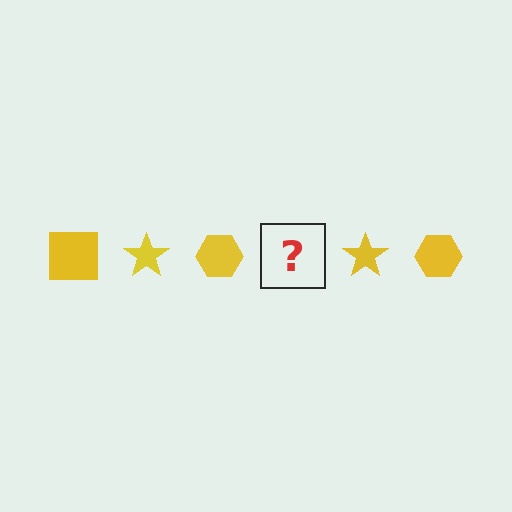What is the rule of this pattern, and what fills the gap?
The rule is that the pattern cycles through square, star, hexagon shapes in yellow. The gap should be filled with a yellow square.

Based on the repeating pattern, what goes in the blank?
The blank should be a yellow square.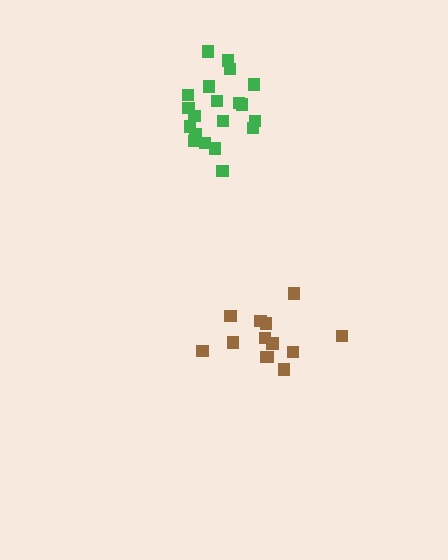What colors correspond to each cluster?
The clusters are colored: brown, green.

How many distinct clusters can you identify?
There are 2 distinct clusters.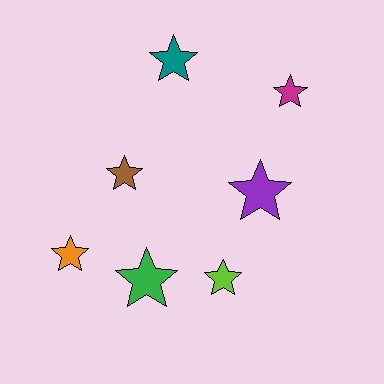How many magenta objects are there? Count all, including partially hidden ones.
There is 1 magenta object.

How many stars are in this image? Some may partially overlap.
There are 7 stars.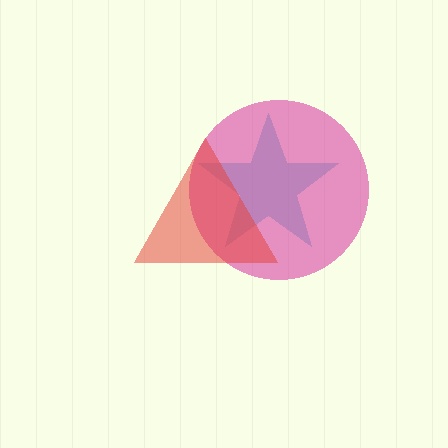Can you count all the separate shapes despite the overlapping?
Yes, there are 3 separate shapes.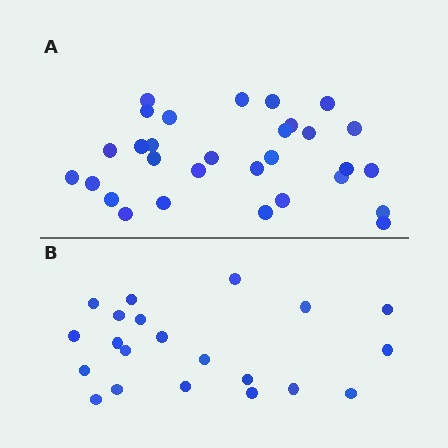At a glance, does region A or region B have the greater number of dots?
Region A (the top region) has more dots.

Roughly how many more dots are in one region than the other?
Region A has roughly 8 or so more dots than region B.